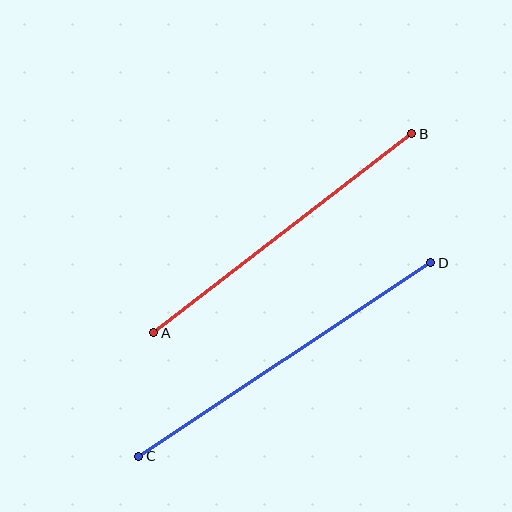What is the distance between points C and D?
The distance is approximately 350 pixels.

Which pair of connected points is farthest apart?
Points C and D are farthest apart.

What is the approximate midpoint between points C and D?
The midpoint is at approximately (285, 359) pixels.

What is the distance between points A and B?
The distance is approximately 326 pixels.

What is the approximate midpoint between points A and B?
The midpoint is at approximately (283, 233) pixels.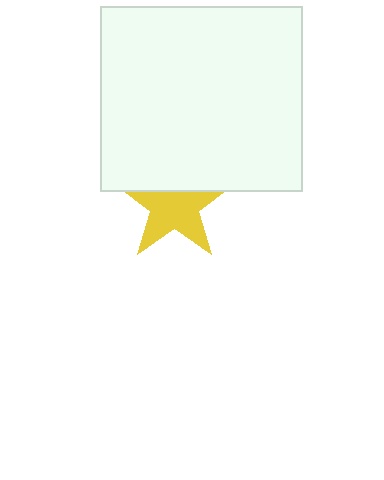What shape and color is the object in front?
The object in front is a white rectangle.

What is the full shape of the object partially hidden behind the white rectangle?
The partially hidden object is a yellow star.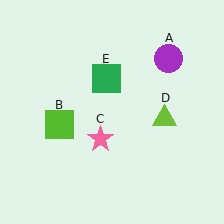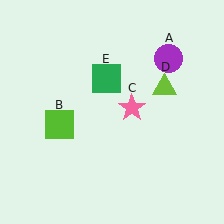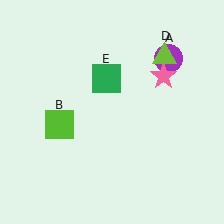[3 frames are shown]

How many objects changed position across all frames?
2 objects changed position: pink star (object C), lime triangle (object D).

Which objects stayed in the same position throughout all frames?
Purple circle (object A) and lime square (object B) and green square (object E) remained stationary.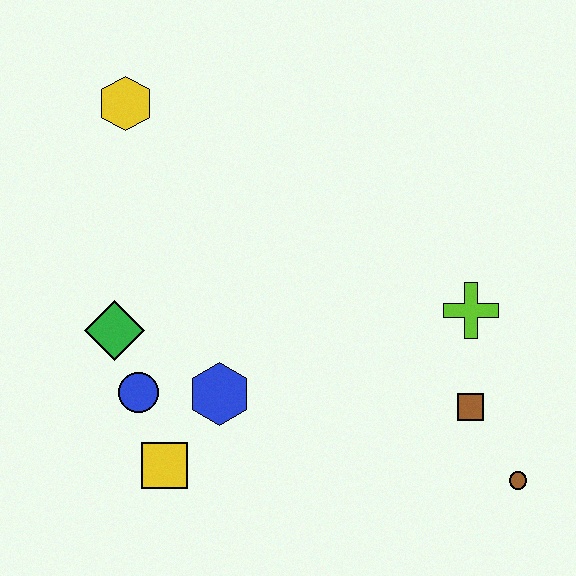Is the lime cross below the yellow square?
No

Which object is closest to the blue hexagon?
The blue circle is closest to the blue hexagon.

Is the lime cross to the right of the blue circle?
Yes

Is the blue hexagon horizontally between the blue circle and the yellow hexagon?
No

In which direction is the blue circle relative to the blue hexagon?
The blue circle is to the left of the blue hexagon.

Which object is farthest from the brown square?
The yellow hexagon is farthest from the brown square.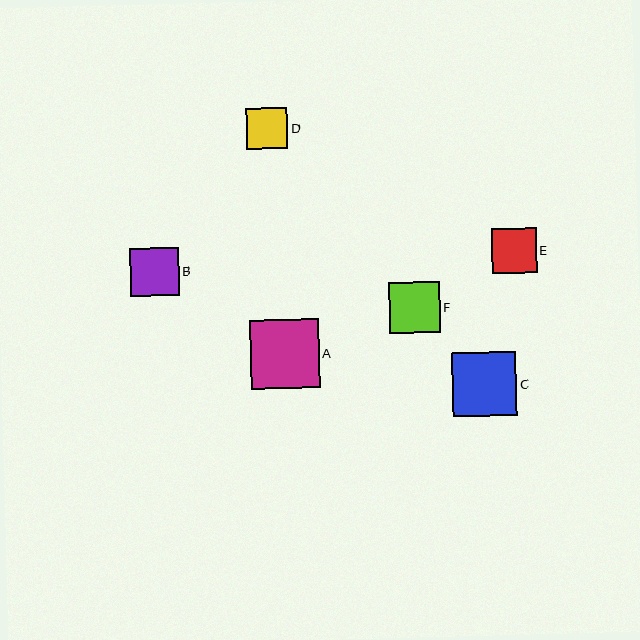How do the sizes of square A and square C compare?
Square A and square C are approximately the same size.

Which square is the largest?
Square A is the largest with a size of approximately 69 pixels.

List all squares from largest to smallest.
From largest to smallest: A, C, F, B, E, D.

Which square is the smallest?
Square D is the smallest with a size of approximately 41 pixels.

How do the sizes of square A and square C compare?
Square A and square C are approximately the same size.